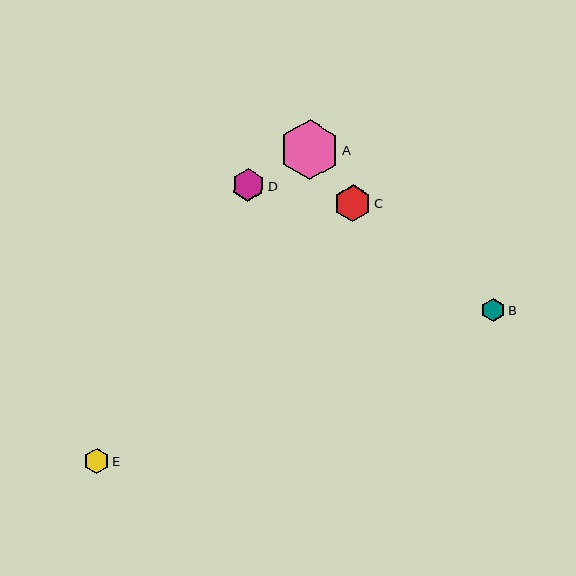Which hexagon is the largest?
Hexagon A is the largest with a size of approximately 60 pixels.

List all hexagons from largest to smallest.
From largest to smallest: A, C, D, E, B.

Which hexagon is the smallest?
Hexagon B is the smallest with a size of approximately 23 pixels.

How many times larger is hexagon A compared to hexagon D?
Hexagon A is approximately 1.8 times the size of hexagon D.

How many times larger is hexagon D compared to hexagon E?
Hexagon D is approximately 1.3 times the size of hexagon E.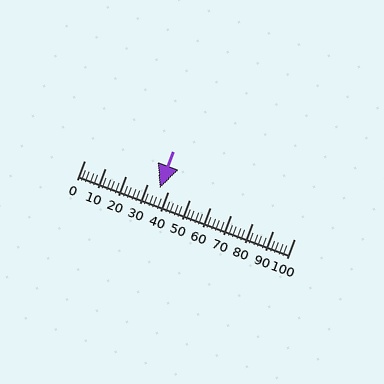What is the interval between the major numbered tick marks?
The major tick marks are spaced 10 units apart.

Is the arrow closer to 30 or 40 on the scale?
The arrow is closer to 40.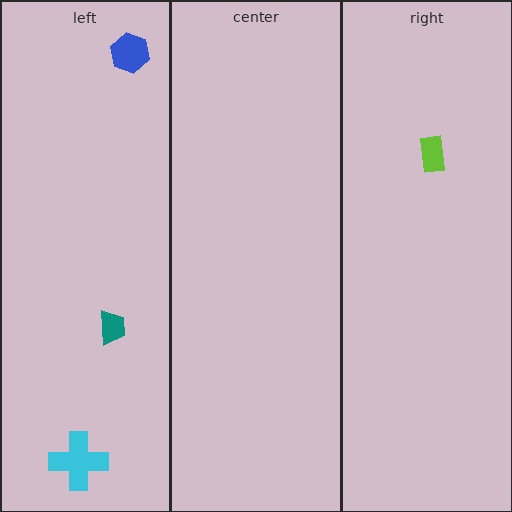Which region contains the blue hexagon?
The left region.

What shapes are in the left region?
The teal trapezoid, the cyan cross, the blue hexagon.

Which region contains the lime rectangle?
The right region.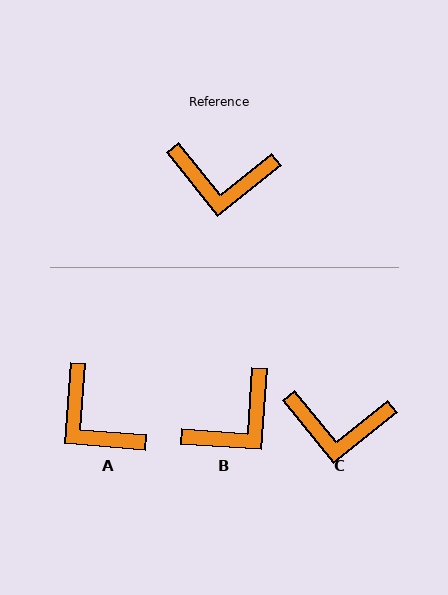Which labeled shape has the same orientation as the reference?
C.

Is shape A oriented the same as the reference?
No, it is off by about 43 degrees.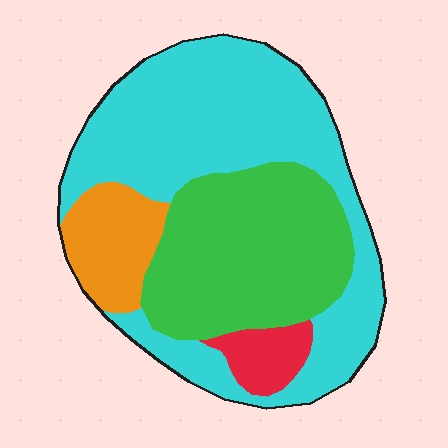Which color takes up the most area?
Cyan, at roughly 50%.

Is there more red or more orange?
Orange.